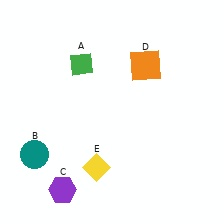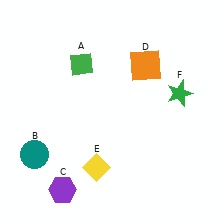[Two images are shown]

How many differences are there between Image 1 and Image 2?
There is 1 difference between the two images.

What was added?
A green star (F) was added in Image 2.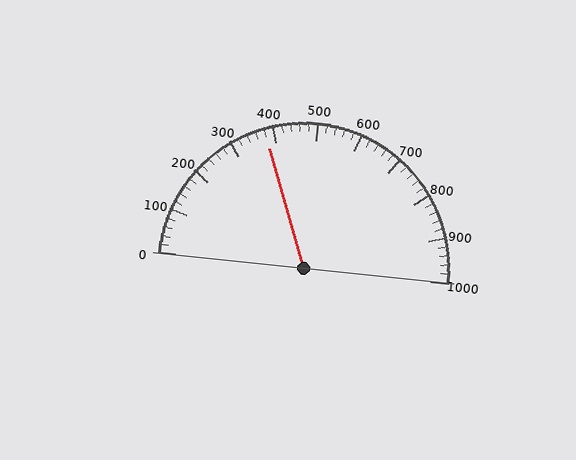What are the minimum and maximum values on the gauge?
The gauge ranges from 0 to 1000.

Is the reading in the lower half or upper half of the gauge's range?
The reading is in the lower half of the range (0 to 1000).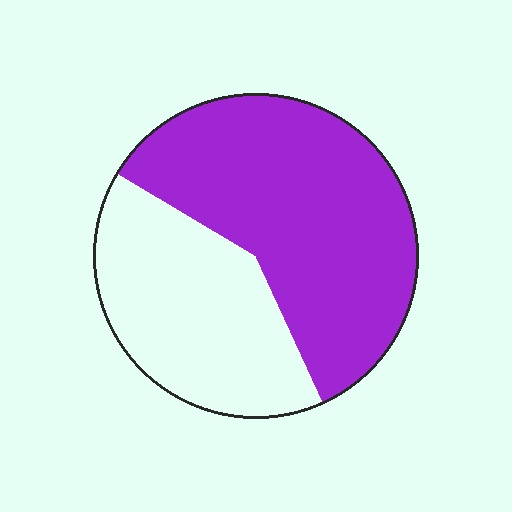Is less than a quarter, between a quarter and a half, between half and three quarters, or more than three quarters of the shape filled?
Between half and three quarters.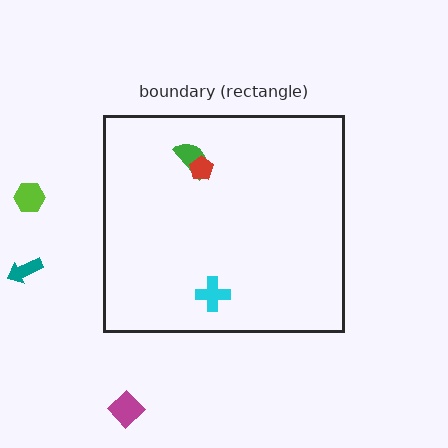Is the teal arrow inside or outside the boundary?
Outside.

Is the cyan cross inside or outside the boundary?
Inside.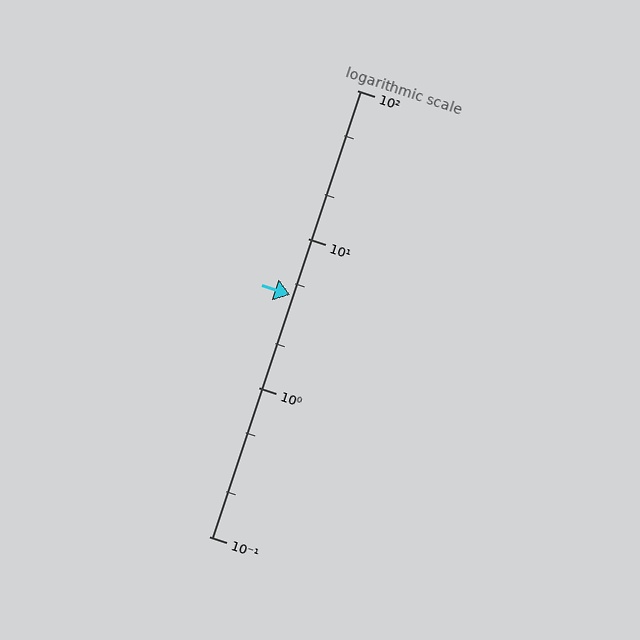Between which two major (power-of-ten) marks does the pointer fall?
The pointer is between 1 and 10.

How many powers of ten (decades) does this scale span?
The scale spans 3 decades, from 0.1 to 100.